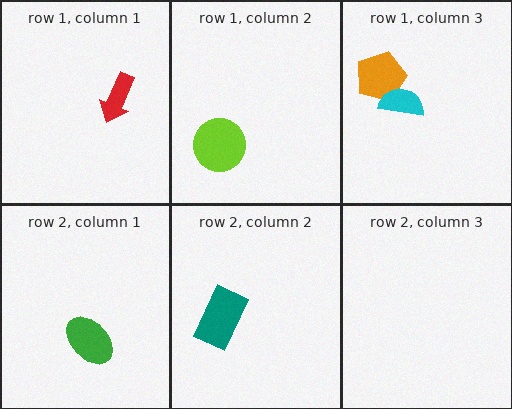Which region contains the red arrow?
The row 1, column 1 region.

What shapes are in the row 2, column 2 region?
The teal rectangle.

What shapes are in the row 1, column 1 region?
The red arrow.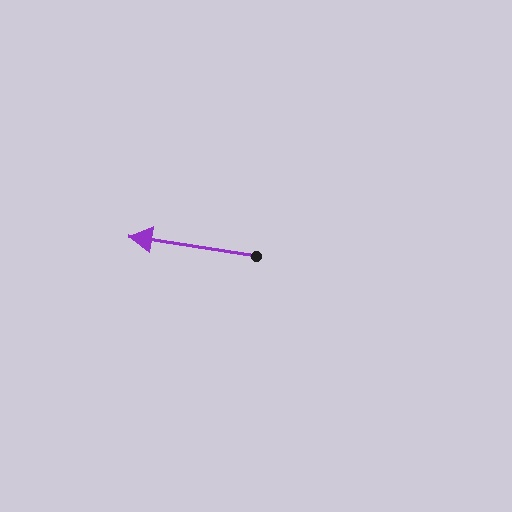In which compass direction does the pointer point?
West.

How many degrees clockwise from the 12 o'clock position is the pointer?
Approximately 279 degrees.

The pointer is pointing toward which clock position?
Roughly 9 o'clock.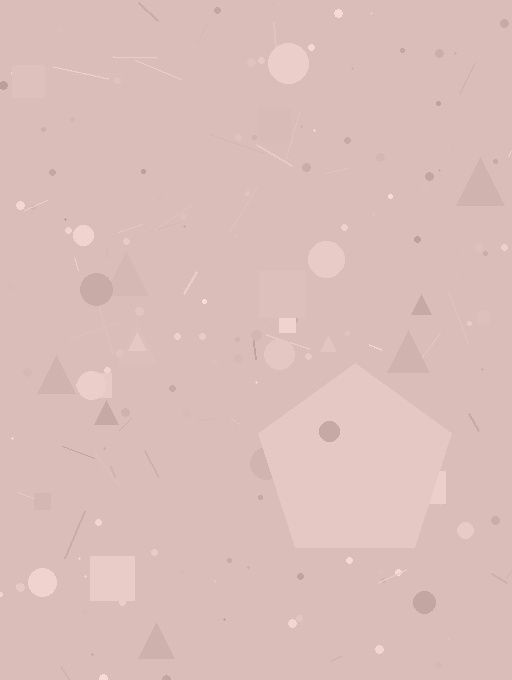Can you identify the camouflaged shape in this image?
The camouflaged shape is a pentagon.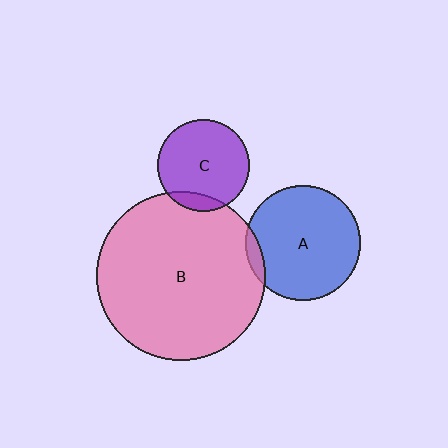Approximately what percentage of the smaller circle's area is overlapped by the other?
Approximately 10%.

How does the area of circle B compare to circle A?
Approximately 2.2 times.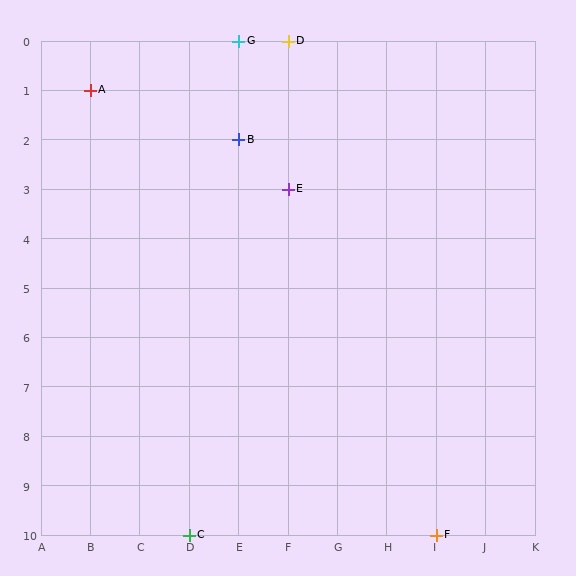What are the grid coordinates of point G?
Point G is at grid coordinates (E, 0).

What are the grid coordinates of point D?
Point D is at grid coordinates (F, 0).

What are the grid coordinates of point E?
Point E is at grid coordinates (F, 3).